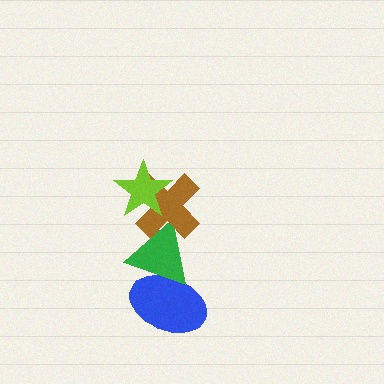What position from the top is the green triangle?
The green triangle is 3rd from the top.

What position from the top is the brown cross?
The brown cross is 2nd from the top.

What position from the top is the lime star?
The lime star is 1st from the top.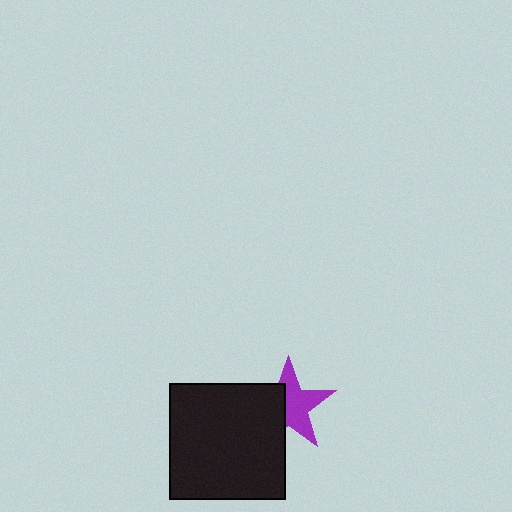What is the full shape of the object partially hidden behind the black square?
The partially hidden object is a purple star.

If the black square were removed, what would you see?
You would see the complete purple star.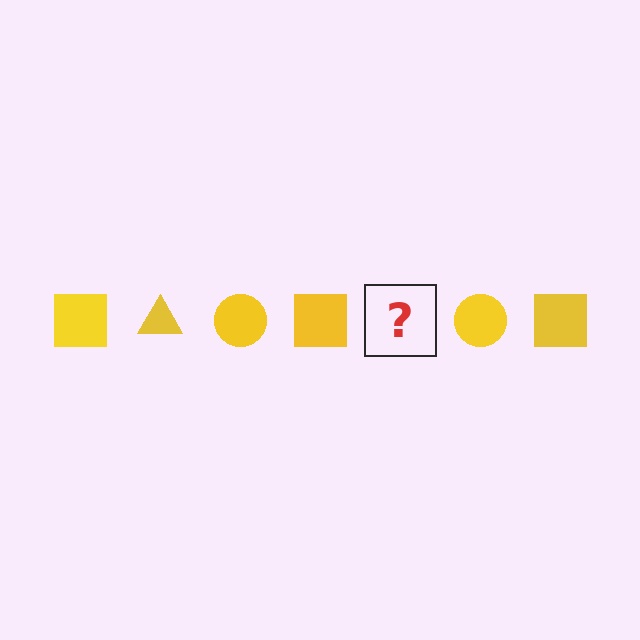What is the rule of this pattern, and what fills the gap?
The rule is that the pattern cycles through square, triangle, circle shapes in yellow. The gap should be filled with a yellow triangle.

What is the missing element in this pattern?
The missing element is a yellow triangle.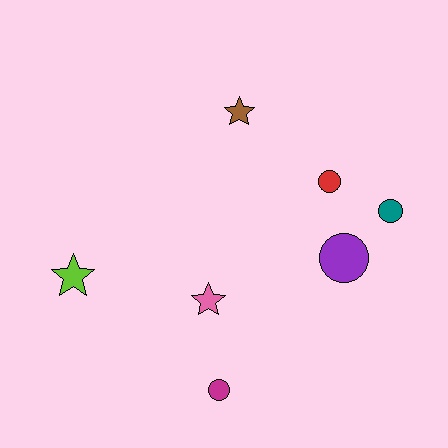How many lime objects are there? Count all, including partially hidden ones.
There is 1 lime object.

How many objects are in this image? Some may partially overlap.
There are 7 objects.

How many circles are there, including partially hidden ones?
There are 4 circles.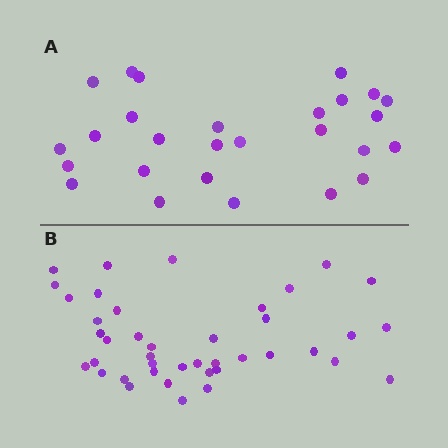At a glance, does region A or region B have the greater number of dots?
Region B (the bottom region) has more dots.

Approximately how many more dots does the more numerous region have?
Region B has approximately 15 more dots than region A.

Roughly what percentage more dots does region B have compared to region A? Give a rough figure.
About 50% more.